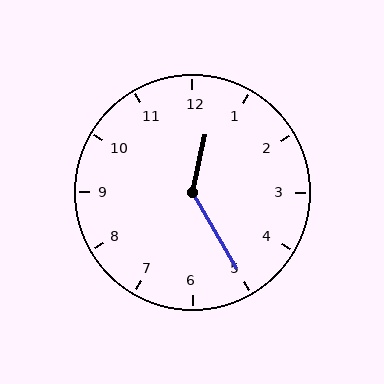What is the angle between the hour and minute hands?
Approximately 138 degrees.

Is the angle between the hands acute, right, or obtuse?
It is obtuse.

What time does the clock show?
12:25.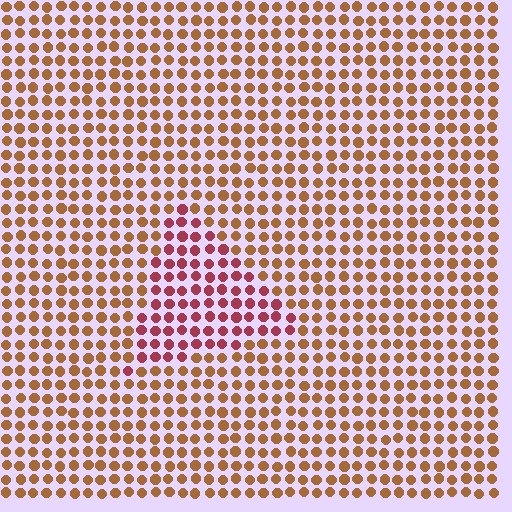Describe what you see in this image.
The image is filled with small brown elements in a uniform arrangement. A triangle-shaped region is visible where the elements are tinted to a slightly different hue, forming a subtle color boundary.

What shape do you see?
I see a triangle.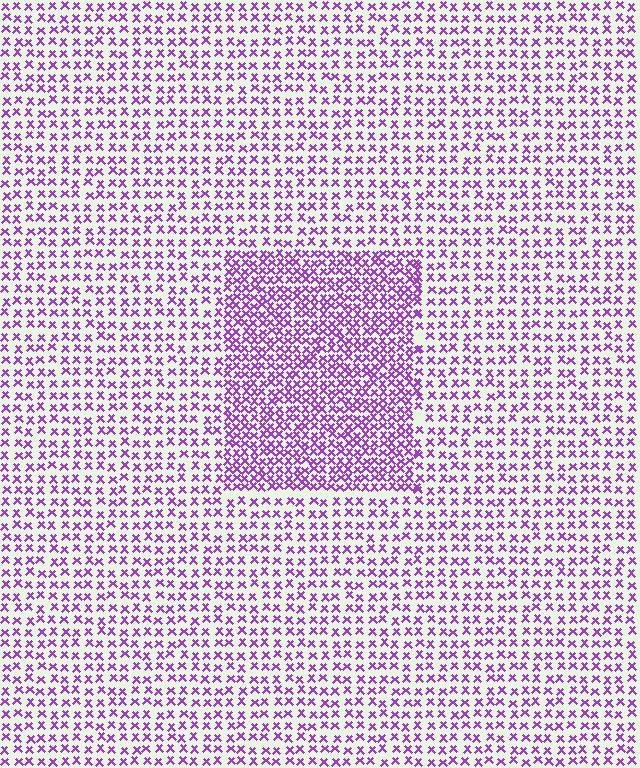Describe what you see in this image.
The image contains small purple elements arranged at two different densities. A rectangle-shaped region is visible where the elements are more densely packed than the surrounding area.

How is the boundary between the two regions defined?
The boundary is defined by a change in element density (approximately 1.9x ratio). All elements are the same color, size, and shape.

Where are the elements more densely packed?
The elements are more densely packed inside the rectangle boundary.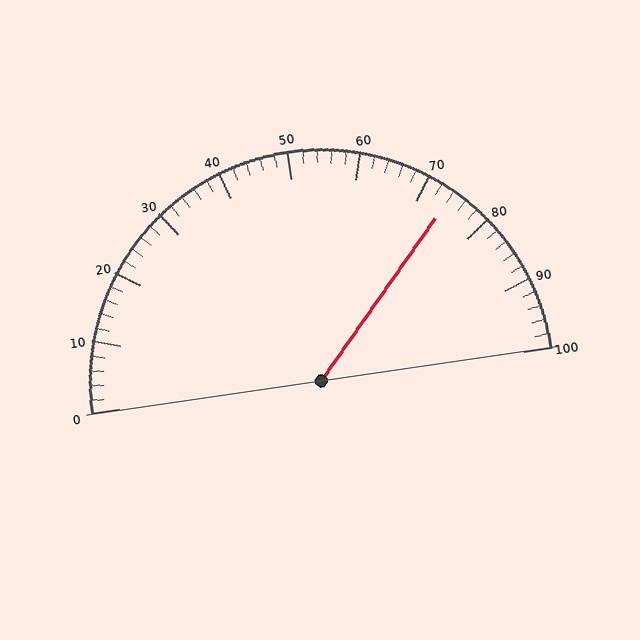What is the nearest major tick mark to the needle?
The nearest major tick mark is 70.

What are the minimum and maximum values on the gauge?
The gauge ranges from 0 to 100.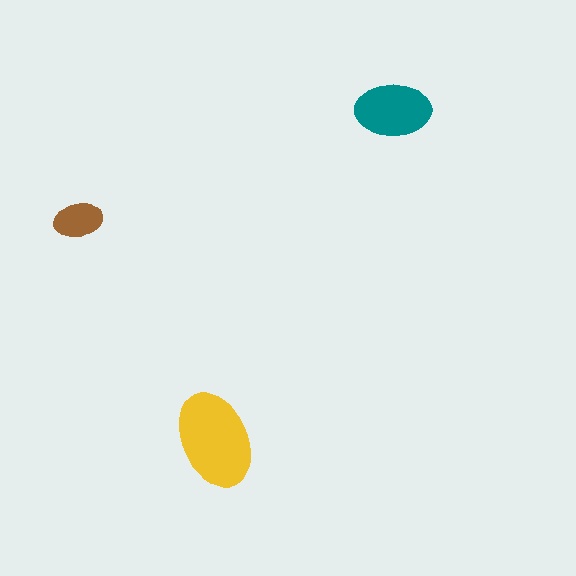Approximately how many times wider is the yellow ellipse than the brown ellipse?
About 2 times wider.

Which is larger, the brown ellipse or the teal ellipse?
The teal one.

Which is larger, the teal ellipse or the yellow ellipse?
The yellow one.